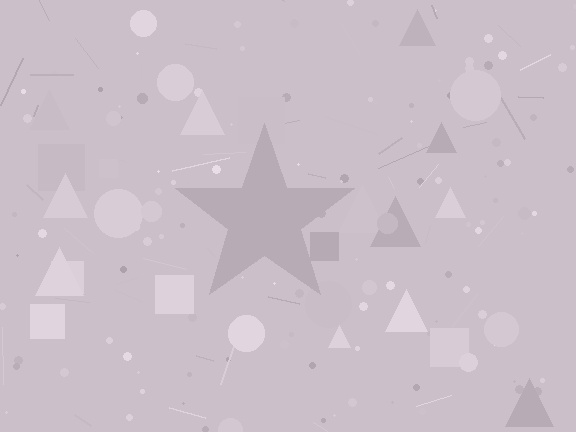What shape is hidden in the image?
A star is hidden in the image.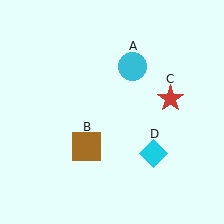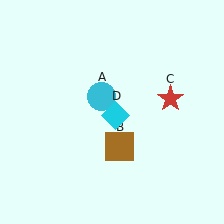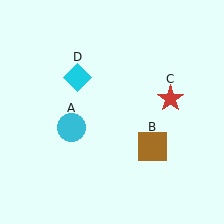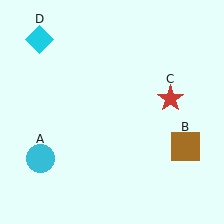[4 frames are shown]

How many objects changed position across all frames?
3 objects changed position: cyan circle (object A), brown square (object B), cyan diamond (object D).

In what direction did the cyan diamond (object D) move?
The cyan diamond (object D) moved up and to the left.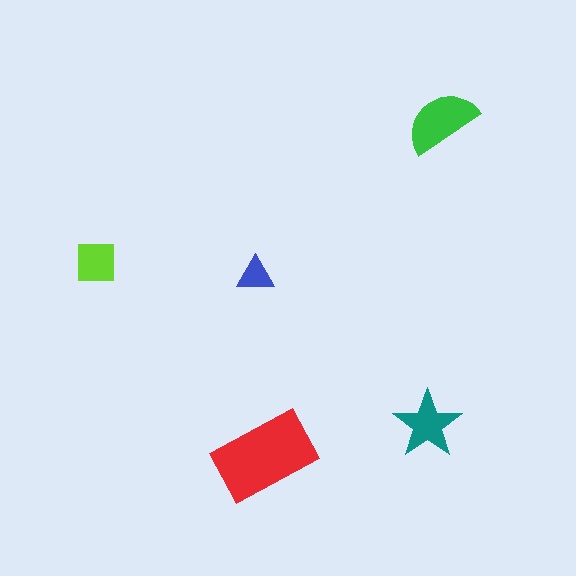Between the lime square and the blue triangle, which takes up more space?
The lime square.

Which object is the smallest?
The blue triangle.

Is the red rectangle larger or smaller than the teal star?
Larger.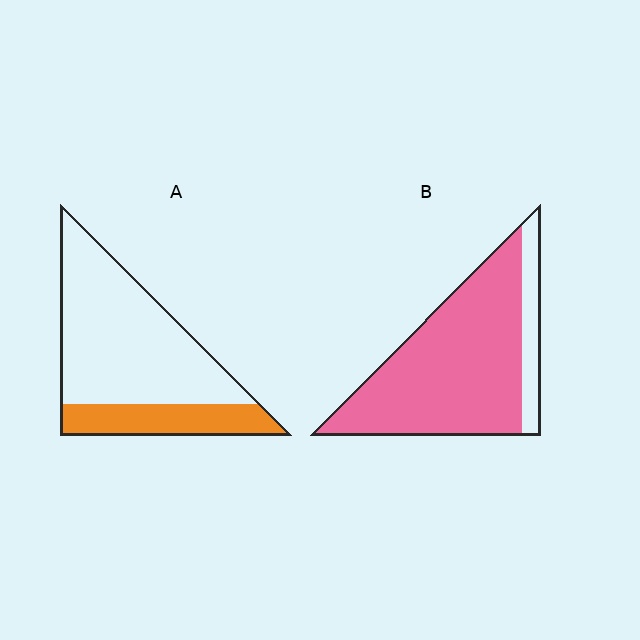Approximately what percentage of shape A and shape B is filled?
A is approximately 25% and B is approximately 85%.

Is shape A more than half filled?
No.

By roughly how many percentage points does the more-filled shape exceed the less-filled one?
By roughly 60 percentage points (B over A).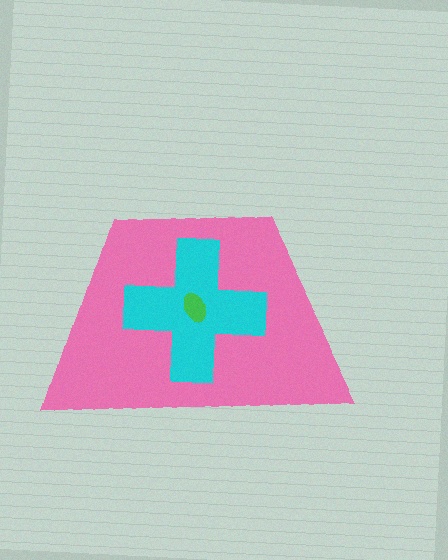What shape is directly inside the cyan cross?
The green ellipse.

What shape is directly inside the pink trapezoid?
The cyan cross.